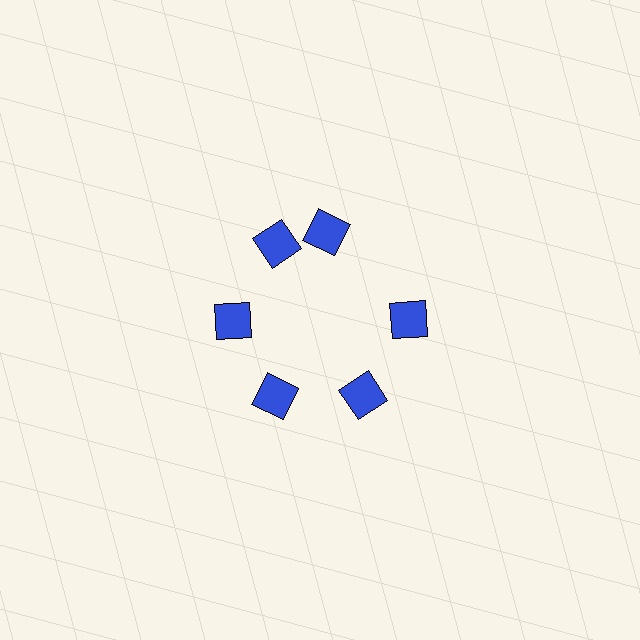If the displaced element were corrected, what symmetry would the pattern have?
It would have 6-fold rotational symmetry — the pattern would map onto itself every 60 degrees.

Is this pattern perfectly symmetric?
No. The 6 blue diamonds are arranged in a ring, but one element near the 1 o'clock position is rotated out of alignment along the ring, breaking the 6-fold rotational symmetry.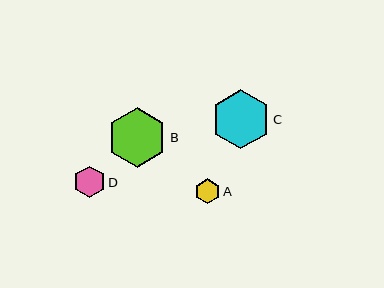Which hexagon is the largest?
Hexagon B is the largest with a size of approximately 60 pixels.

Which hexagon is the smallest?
Hexagon A is the smallest with a size of approximately 25 pixels.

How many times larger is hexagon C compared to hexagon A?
Hexagon C is approximately 2.3 times the size of hexagon A.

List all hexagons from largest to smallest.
From largest to smallest: B, C, D, A.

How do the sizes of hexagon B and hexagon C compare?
Hexagon B and hexagon C are approximately the same size.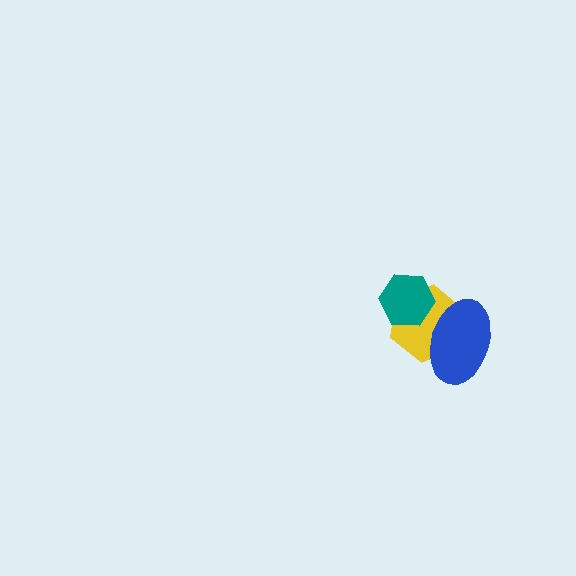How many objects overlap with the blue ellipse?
1 object overlaps with the blue ellipse.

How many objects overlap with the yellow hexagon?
2 objects overlap with the yellow hexagon.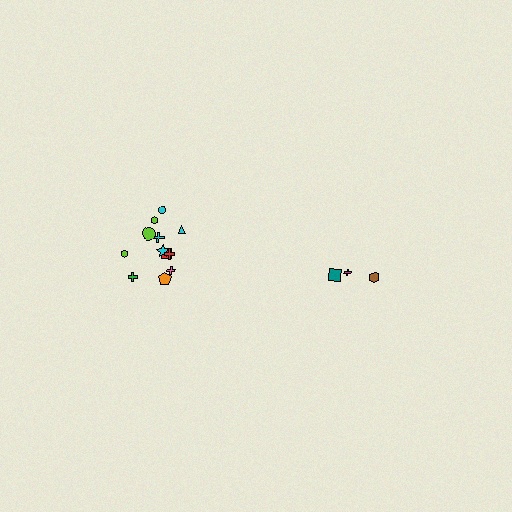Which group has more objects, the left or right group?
The left group.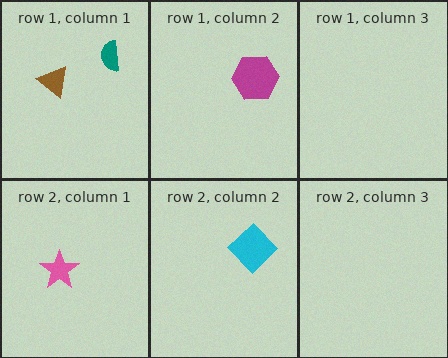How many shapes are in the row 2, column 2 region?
1.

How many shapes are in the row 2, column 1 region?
1.